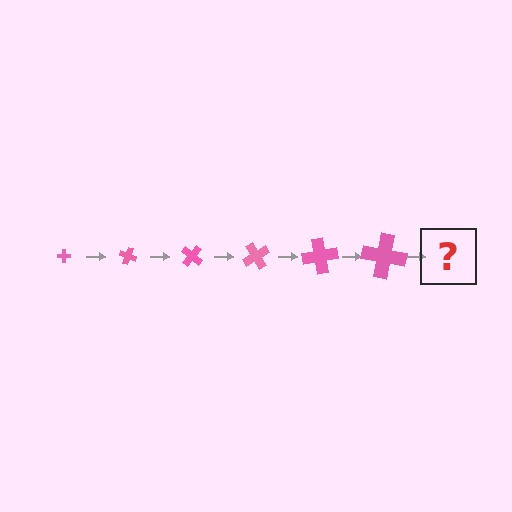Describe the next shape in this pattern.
It should be a cross, larger than the previous one and rotated 120 degrees from the start.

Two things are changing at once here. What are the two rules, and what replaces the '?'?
The two rules are that the cross grows larger each step and it rotates 20 degrees each step. The '?' should be a cross, larger than the previous one and rotated 120 degrees from the start.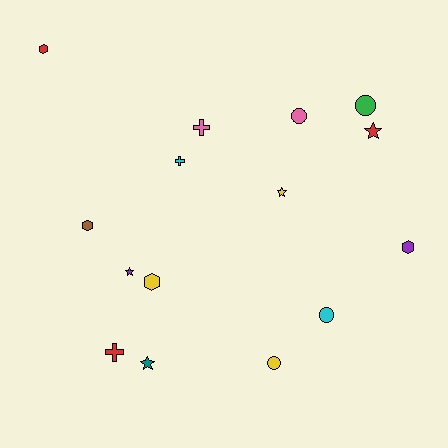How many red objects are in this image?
There are 3 red objects.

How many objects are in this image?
There are 15 objects.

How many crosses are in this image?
There are 3 crosses.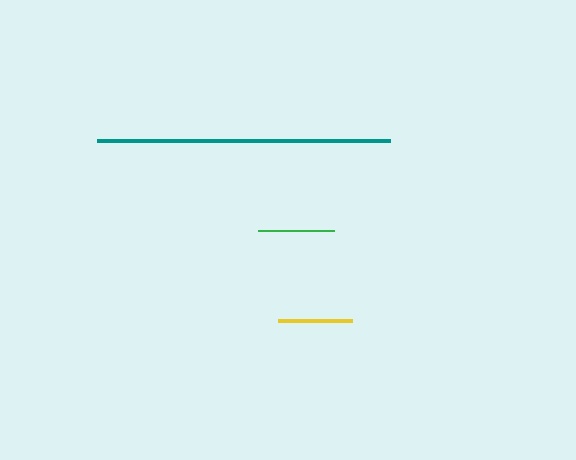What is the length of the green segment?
The green segment is approximately 76 pixels long.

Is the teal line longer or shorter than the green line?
The teal line is longer than the green line.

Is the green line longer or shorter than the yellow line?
The green line is longer than the yellow line.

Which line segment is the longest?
The teal line is the longest at approximately 292 pixels.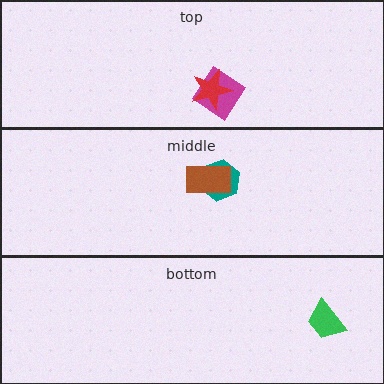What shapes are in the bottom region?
The green trapezoid.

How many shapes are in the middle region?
2.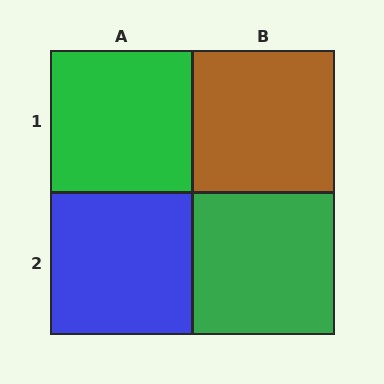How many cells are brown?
1 cell is brown.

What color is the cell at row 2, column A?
Blue.